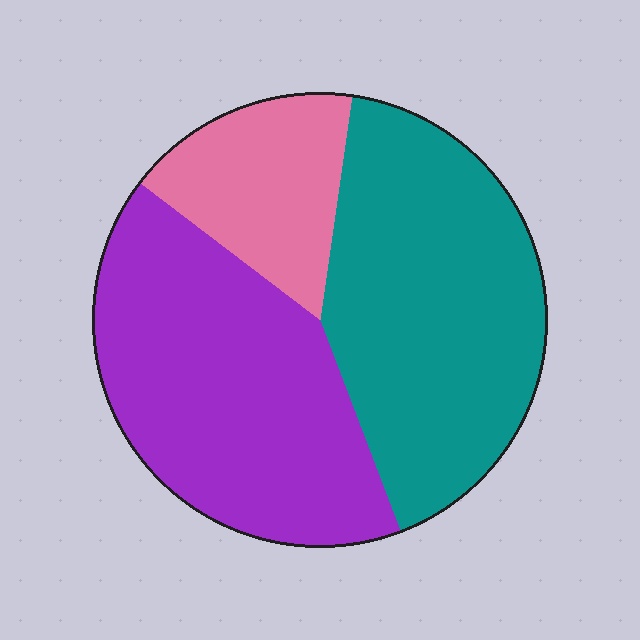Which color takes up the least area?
Pink, at roughly 15%.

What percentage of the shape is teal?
Teal takes up about two fifths (2/5) of the shape.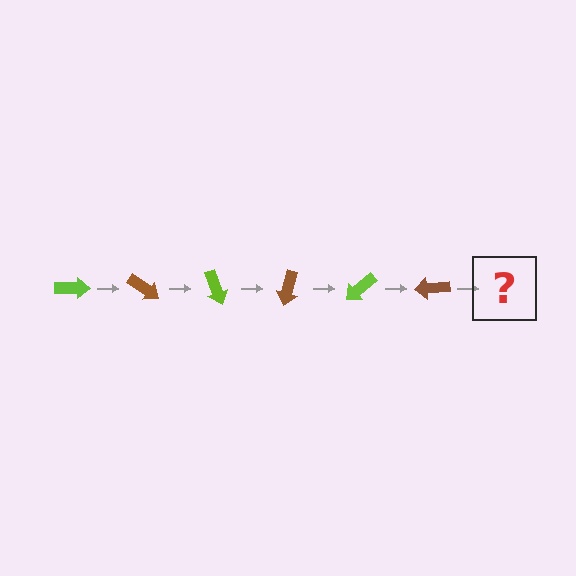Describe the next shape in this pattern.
It should be a lime arrow, rotated 210 degrees from the start.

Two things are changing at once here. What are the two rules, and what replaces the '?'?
The two rules are that it rotates 35 degrees each step and the color cycles through lime and brown. The '?' should be a lime arrow, rotated 210 degrees from the start.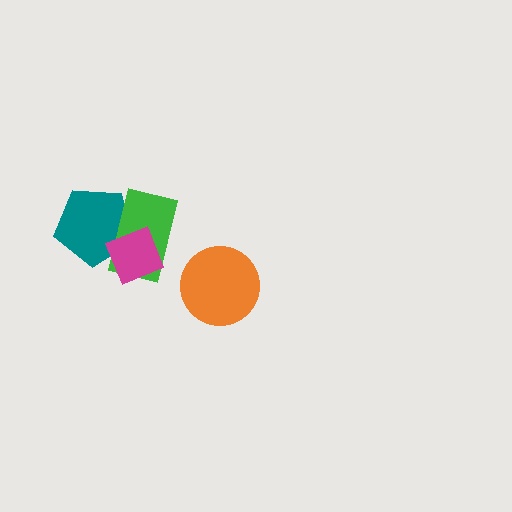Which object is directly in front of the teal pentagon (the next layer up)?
The green rectangle is directly in front of the teal pentagon.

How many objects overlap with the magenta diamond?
2 objects overlap with the magenta diamond.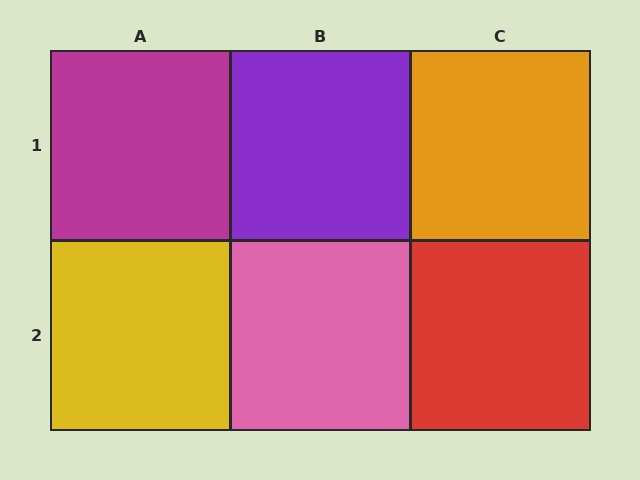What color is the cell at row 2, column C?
Red.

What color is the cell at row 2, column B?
Pink.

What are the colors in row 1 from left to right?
Magenta, purple, orange.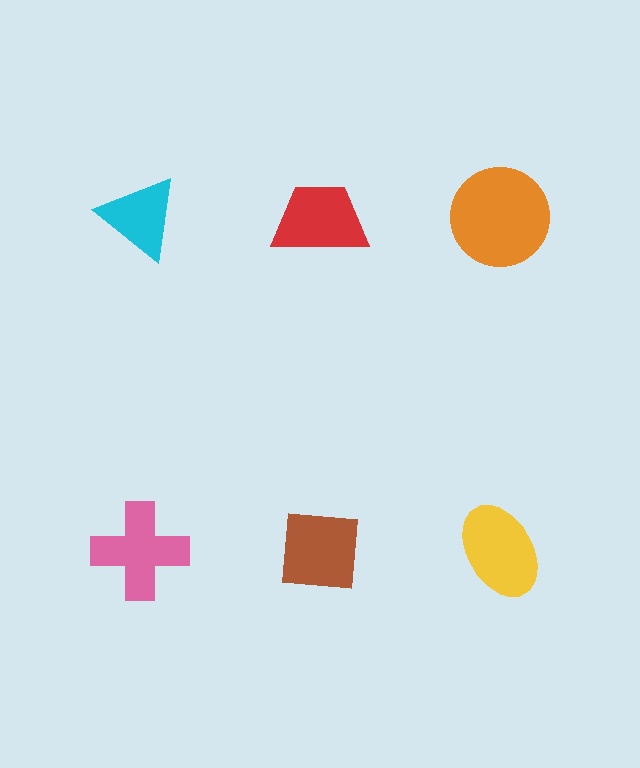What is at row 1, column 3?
An orange circle.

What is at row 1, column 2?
A red trapezoid.